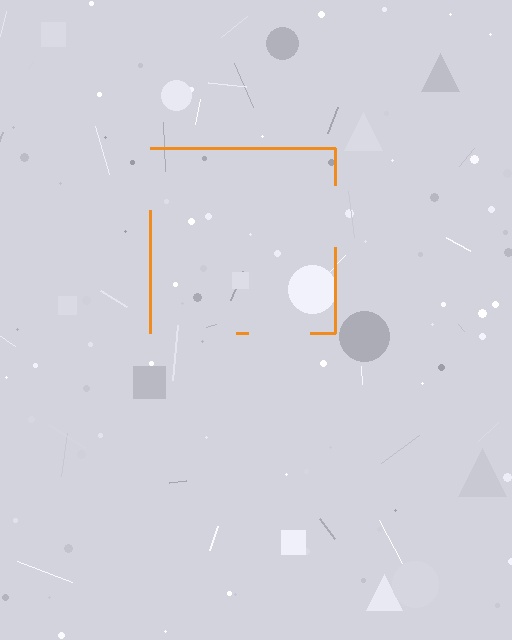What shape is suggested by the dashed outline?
The dashed outline suggests a square.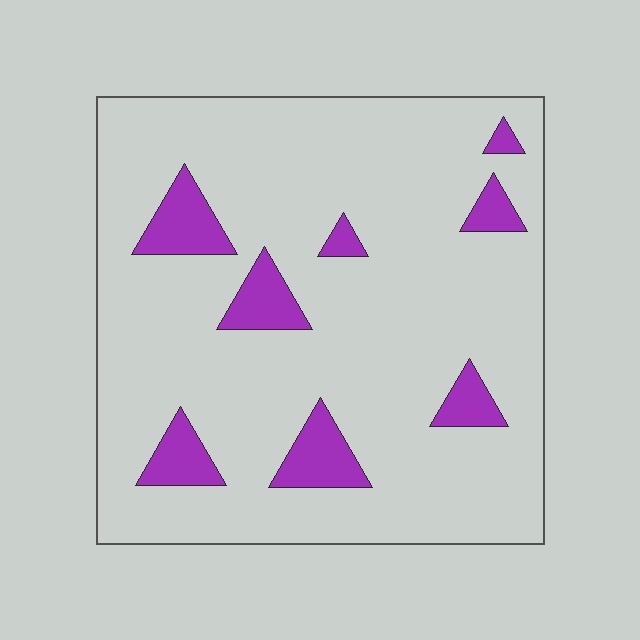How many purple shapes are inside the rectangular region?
8.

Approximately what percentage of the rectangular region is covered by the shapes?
Approximately 10%.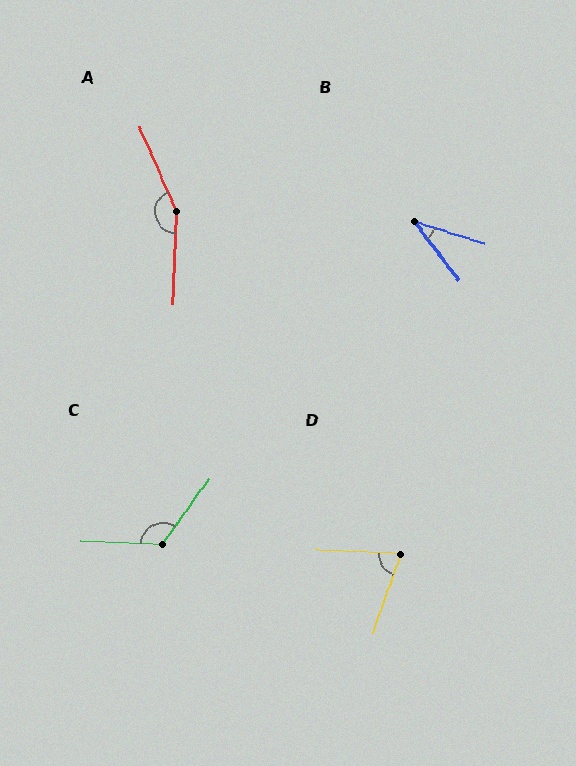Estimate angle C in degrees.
Approximately 124 degrees.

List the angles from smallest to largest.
B (35°), D (74°), C (124°), A (155°).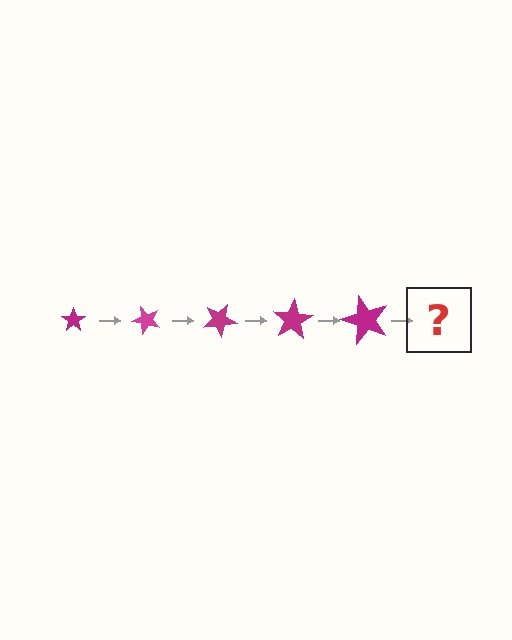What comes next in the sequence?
The next element should be a star, larger than the previous one and rotated 250 degrees from the start.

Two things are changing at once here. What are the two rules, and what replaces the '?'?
The two rules are that the star grows larger each step and it rotates 50 degrees each step. The '?' should be a star, larger than the previous one and rotated 250 degrees from the start.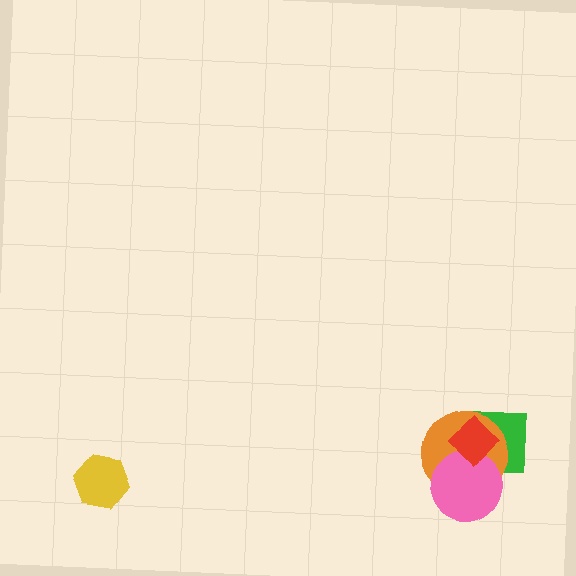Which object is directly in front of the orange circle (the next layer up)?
The pink circle is directly in front of the orange circle.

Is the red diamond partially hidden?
No, no other shape covers it.